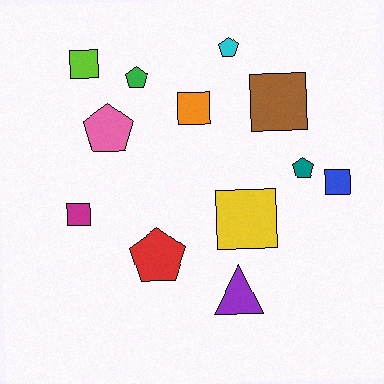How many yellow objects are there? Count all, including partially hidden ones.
There is 1 yellow object.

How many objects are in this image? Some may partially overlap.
There are 12 objects.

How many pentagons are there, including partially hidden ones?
There are 5 pentagons.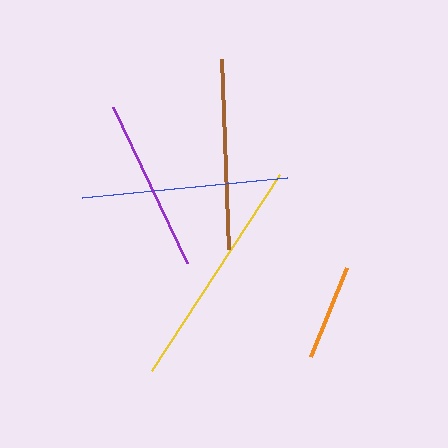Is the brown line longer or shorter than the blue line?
The blue line is longer than the brown line.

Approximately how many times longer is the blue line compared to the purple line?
The blue line is approximately 1.2 times the length of the purple line.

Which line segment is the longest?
The yellow line is the longest at approximately 234 pixels.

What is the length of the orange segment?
The orange segment is approximately 96 pixels long.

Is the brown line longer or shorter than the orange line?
The brown line is longer than the orange line.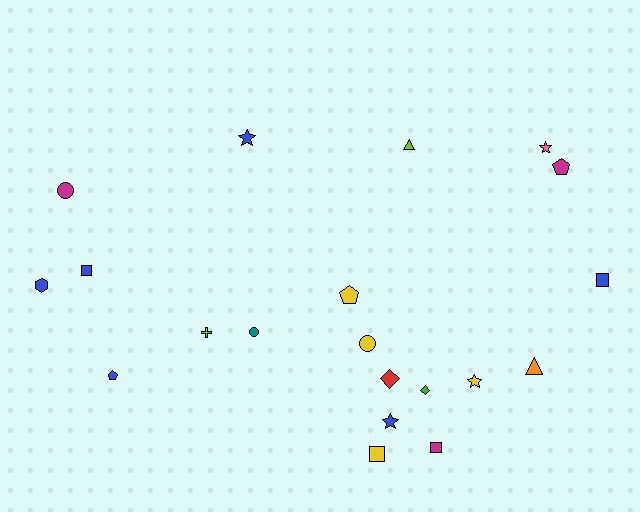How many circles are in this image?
There are 3 circles.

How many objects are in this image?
There are 20 objects.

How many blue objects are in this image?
There are 6 blue objects.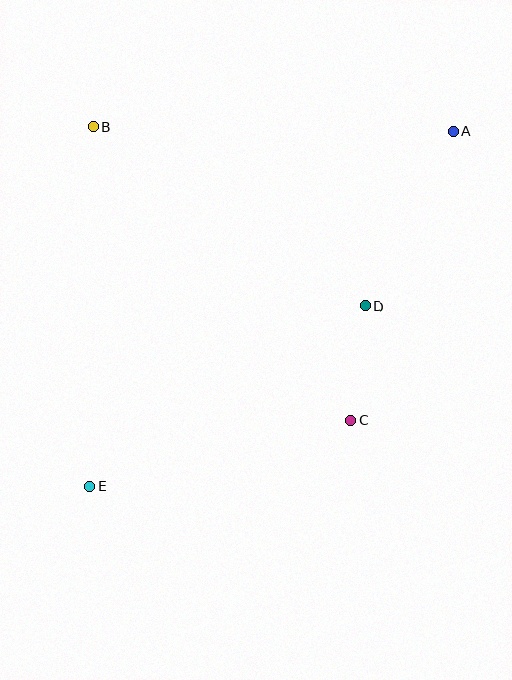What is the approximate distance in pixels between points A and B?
The distance between A and B is approximately 360 pixels.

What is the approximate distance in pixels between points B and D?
The distance between B and D is approximately 325 pixels.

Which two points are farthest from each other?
Points A and E are farthest from each other.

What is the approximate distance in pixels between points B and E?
The distance between B and E is approximately 360 pixels.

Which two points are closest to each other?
Points C and D are closest to each other.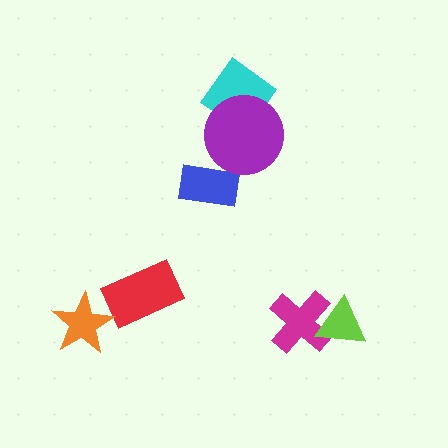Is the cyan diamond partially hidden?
Yes, it is partially covered by another shape.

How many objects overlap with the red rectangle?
0 objects overlap with the red rectangle.